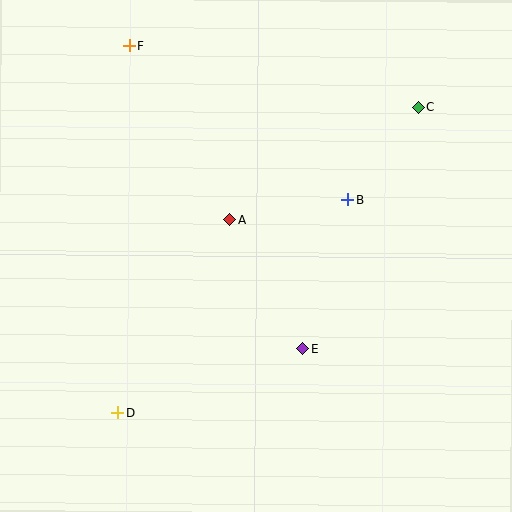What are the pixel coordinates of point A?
Point A is at (230, 219).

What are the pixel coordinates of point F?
Point F is at (129, 46).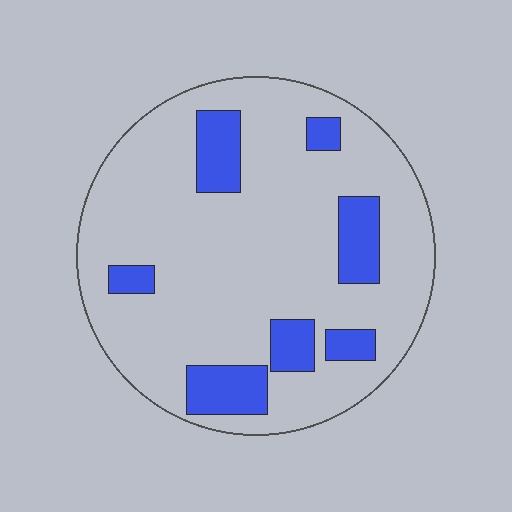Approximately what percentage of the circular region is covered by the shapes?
Approximately 20%.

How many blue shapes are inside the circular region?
7.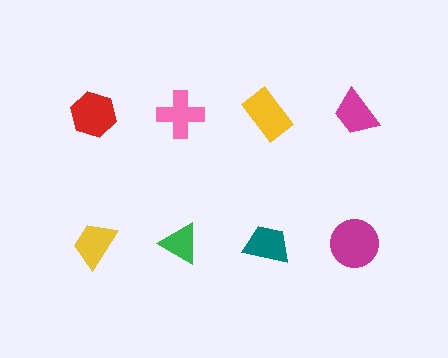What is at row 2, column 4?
A magenta circle.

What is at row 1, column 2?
A pink cross.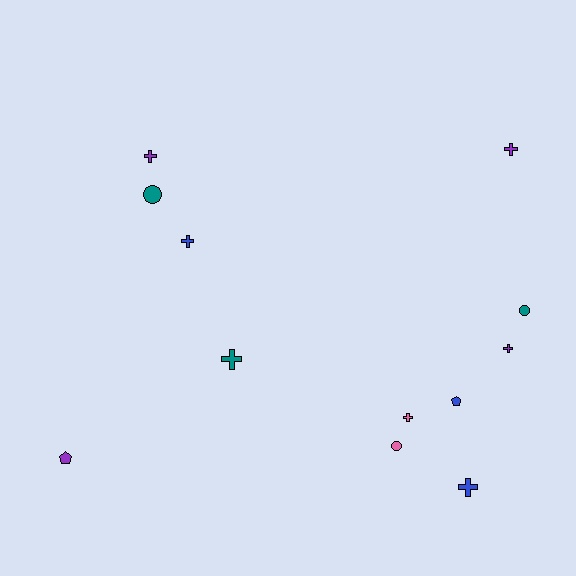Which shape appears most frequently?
Cross, with 7 objects.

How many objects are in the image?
There are 12 objects.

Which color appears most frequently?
Purple, with 4 objects.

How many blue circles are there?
There are no blue circles.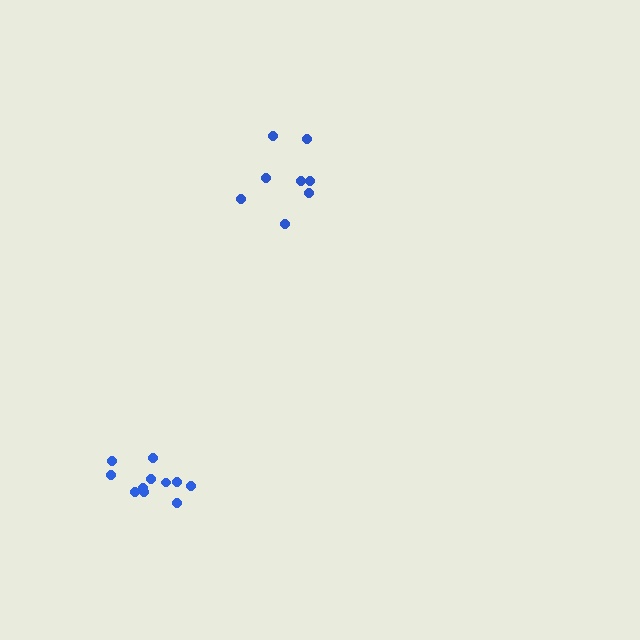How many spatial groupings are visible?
There are 2 spatial groupings.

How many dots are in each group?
Group 1: 8 dots, Group 2: 11 dots (19 total).